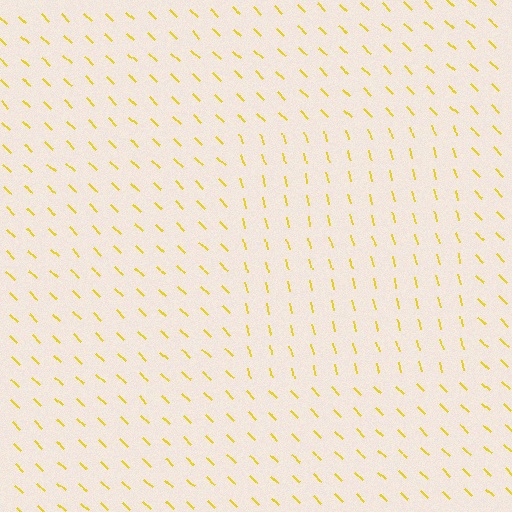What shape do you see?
I see a rectangle.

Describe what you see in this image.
The image is filled with small yellow line segments. A rectangle region in the image has lines oriented differently from the surrounding lines, creating a visible texture boundary.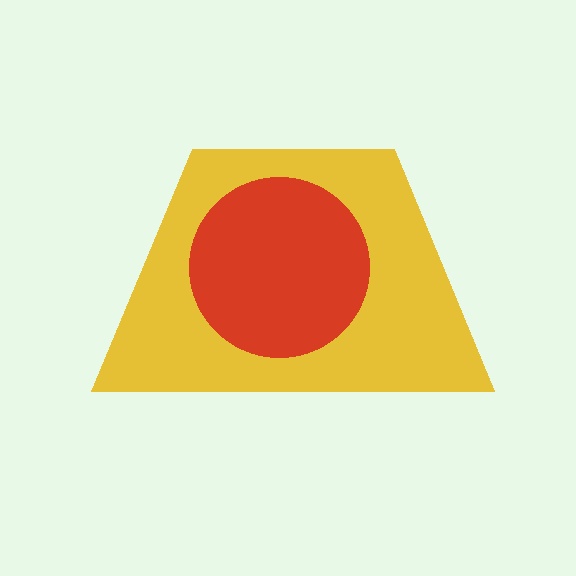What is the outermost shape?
The yellow trapezoid.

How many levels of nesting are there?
2.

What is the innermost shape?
The red circle.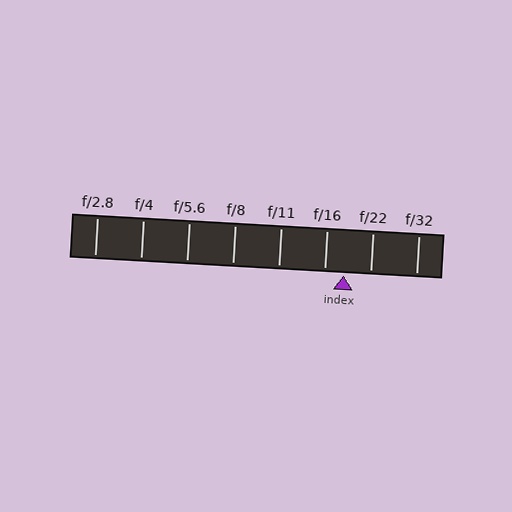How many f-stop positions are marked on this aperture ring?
There are 8 f-stop positions marked.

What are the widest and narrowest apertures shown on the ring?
The widest aperture shown is f/2.8 and the narrowest is f/32.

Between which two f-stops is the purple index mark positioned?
The index mark is between f/16 and f/22.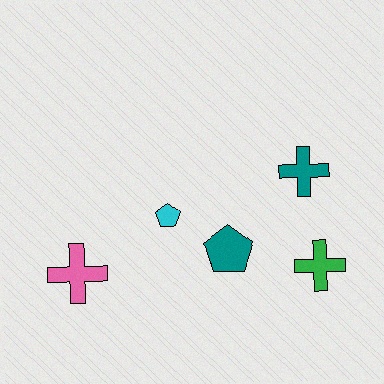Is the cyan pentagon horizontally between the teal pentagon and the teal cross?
No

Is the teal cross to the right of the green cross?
No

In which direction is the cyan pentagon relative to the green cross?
The cyan pentagon is to the left of the green cross.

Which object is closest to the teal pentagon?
The cyan pentagon is closest to the teal pentagon.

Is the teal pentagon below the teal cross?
Yes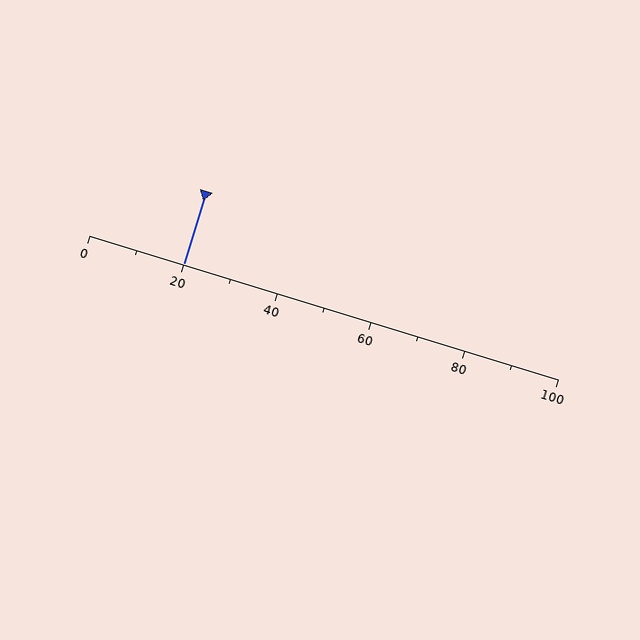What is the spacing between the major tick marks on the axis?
The major ticks are spaced 20 apart.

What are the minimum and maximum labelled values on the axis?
The axis runs from 0 to 100.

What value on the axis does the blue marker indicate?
The marker indicates approximately 20.